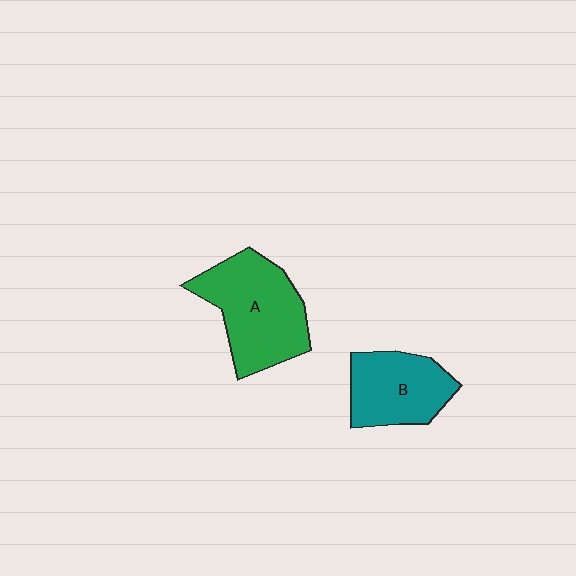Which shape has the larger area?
Shape A (green).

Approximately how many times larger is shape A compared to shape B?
Approximately 1.4 times.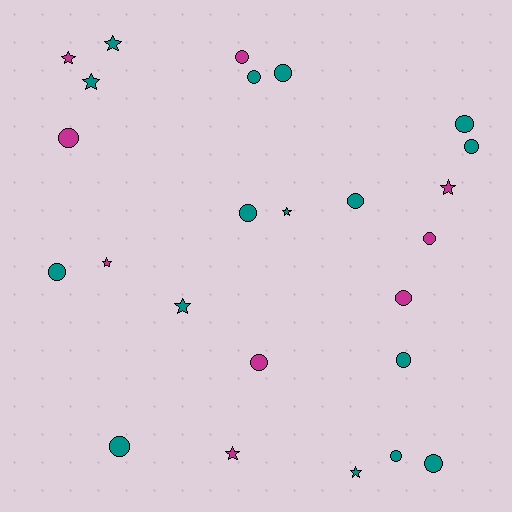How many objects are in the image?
There are 25 objects.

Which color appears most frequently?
Teal, with 16 objects.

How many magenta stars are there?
There are 4 magenta stars.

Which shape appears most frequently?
Circle, with 16 objects.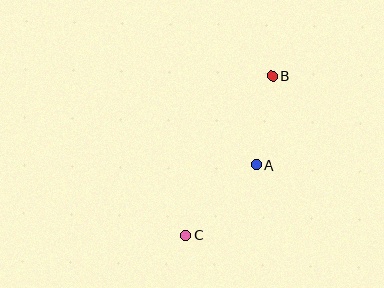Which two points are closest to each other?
Points A and B are closest to each other.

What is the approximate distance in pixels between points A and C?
The distance between A and C is approximately 99 pixels.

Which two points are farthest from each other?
Points B and C are farthest from each other.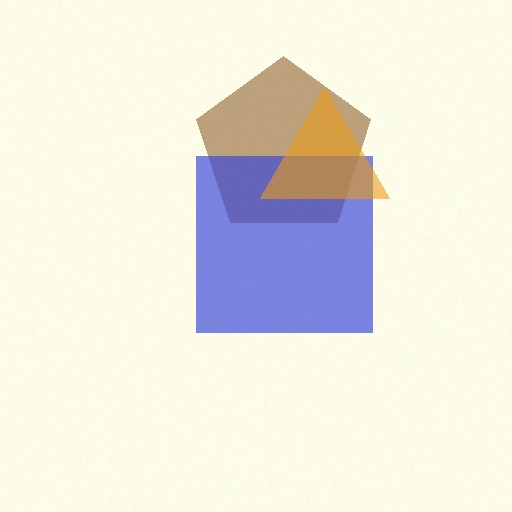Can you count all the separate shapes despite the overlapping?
Yes, there are 3 separate shapes.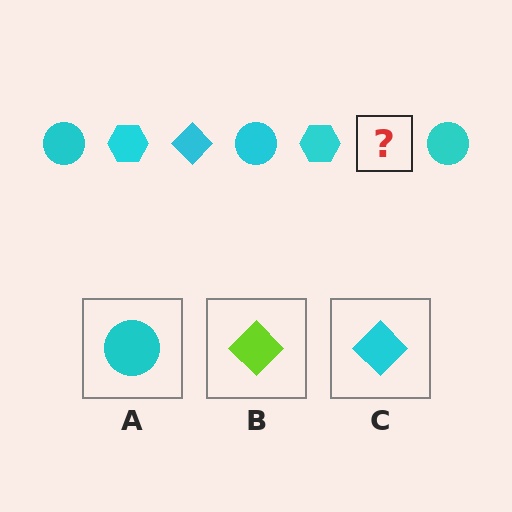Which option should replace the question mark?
Option C.